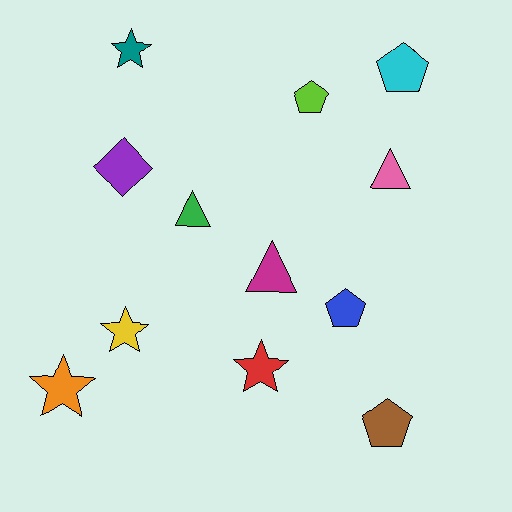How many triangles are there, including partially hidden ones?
There are 3 triangles.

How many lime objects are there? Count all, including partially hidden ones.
There is 1 lime object.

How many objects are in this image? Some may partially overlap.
There are 12 objects.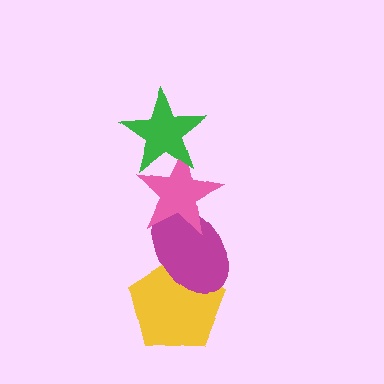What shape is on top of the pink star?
The green star is on top of the pink star.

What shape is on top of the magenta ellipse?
The pink star is on top of the magenta ellipse.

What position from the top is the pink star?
The pink star is 2nd from the top.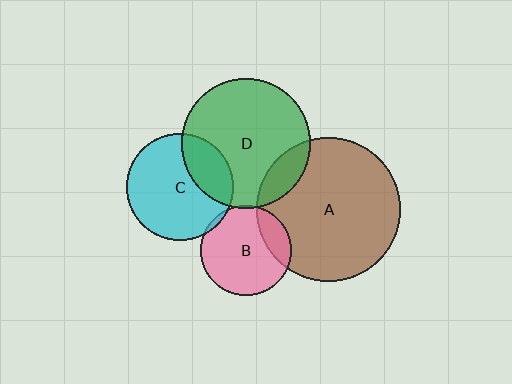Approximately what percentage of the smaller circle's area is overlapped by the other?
Approximately 5%.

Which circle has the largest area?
Circle A (brown).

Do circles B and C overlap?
Yes.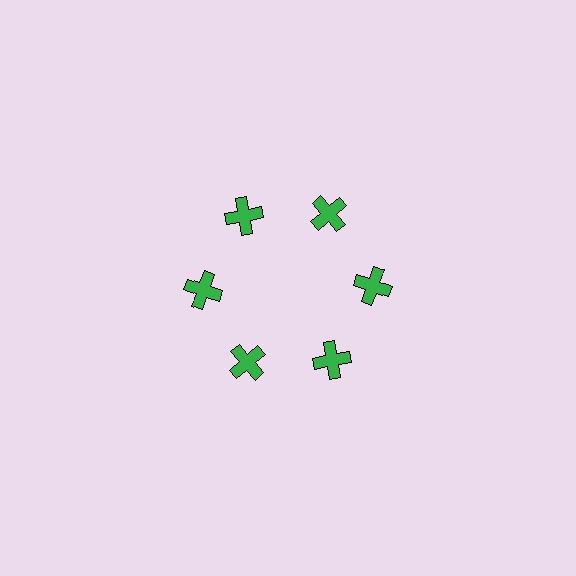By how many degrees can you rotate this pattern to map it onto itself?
The pattern maps onto itself every 60 degrees of rotation.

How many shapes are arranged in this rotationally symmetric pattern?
There are 6 shapes, arranged in 6 groups of 1.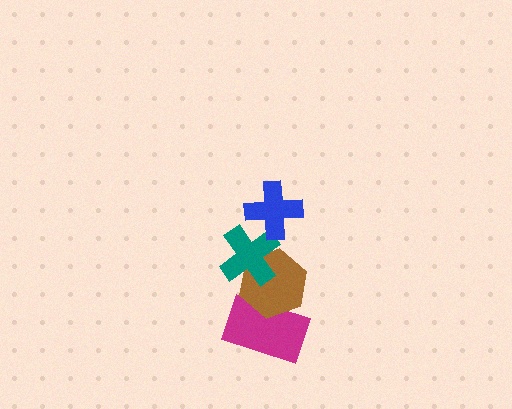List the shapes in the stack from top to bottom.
From top to bottom: the blue cross, the teal cross, the brown hexagon, the magenta rectangle.